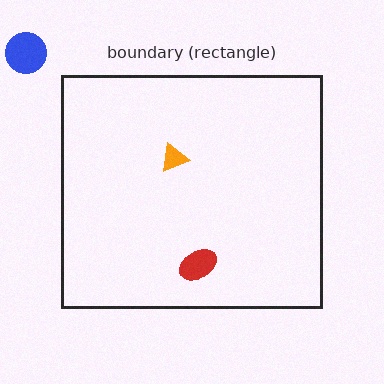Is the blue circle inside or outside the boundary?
Outside.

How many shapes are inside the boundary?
2 inside, 1 outside.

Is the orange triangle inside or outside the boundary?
Inside.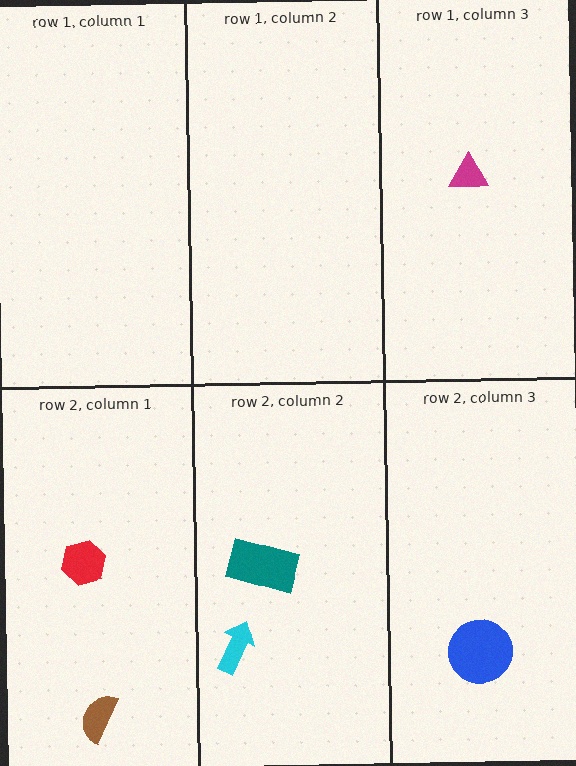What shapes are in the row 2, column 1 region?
The brown semicircle, the red hexagon.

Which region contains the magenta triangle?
The row 1, column 3 region.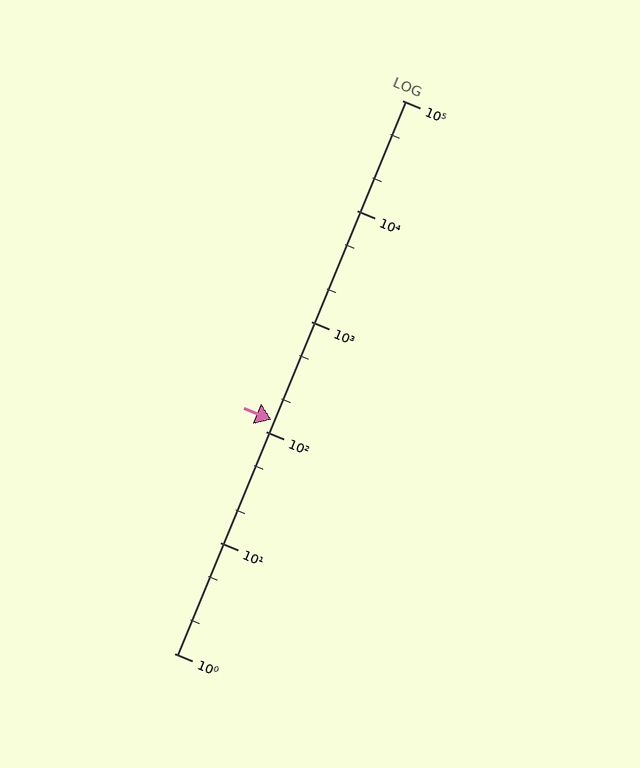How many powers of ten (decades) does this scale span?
The scale spans 5 decades, from 1 to 100000.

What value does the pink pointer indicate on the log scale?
The pointer indicates approximately 130.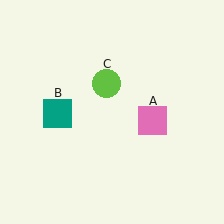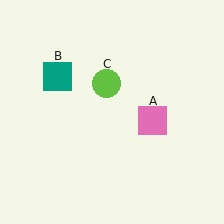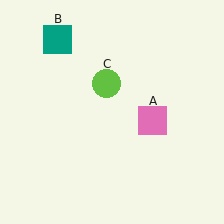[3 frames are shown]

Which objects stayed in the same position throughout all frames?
Pink square (object A) and lime circle (object C) remained stationary.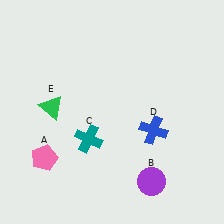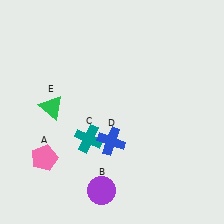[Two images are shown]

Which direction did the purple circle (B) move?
The purple circle (B) moved left.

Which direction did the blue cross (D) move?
The blue cross (D) moved left.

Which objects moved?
The objects that moved are: the purple circle (B), the blue cross (D).